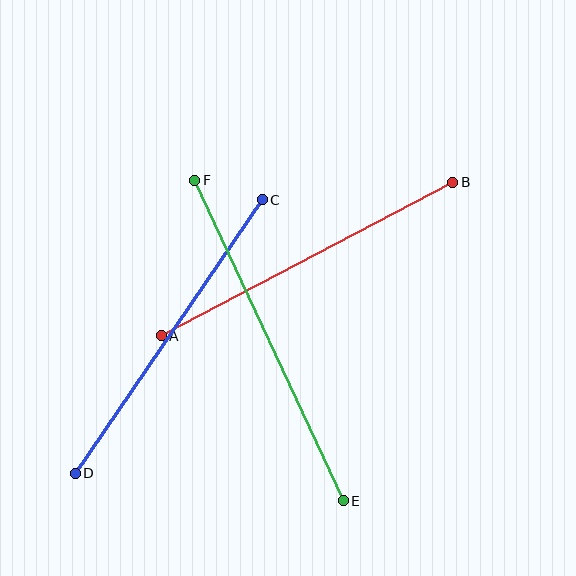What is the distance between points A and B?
The distance is approximately 329 pixels.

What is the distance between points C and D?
The distance is approximately 331 pixels.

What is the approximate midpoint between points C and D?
The midpoint is at approximately (169, 337) pixels.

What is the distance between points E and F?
The distance is approximately 353 pixels.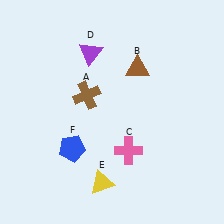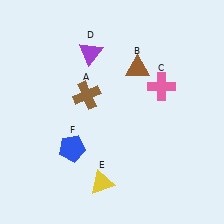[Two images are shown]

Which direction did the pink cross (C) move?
The pink cross (C) moved up.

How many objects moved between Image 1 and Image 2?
1 object moved between the two images.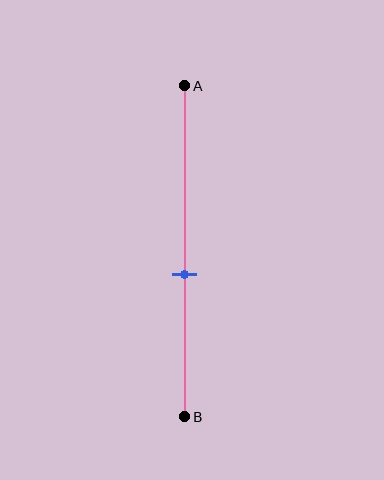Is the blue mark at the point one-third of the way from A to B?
No, the mark is at about 55% from A, not at the 33% one-third point.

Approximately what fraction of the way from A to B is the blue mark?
The blue mark is approximately 55% of the way from A to B.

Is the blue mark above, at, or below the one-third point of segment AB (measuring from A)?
The blue mark is below the one-third point of segment AB.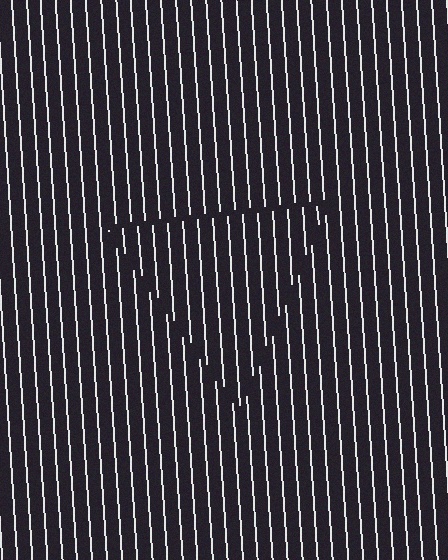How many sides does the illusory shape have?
3 sides — the line-ends trace a triangle.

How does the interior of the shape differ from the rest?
The interior of the shape contains the same grating, shifted by half a period — the contour is defined by the phase discontinuity where line-ends from the inner and outer gratings abut.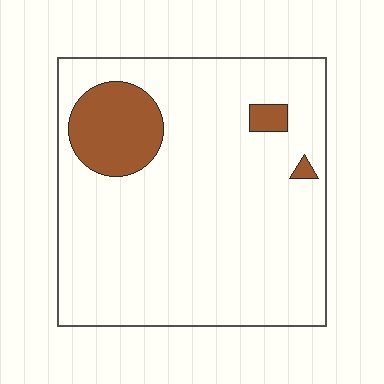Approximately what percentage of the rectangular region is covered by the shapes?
Approximately 10%.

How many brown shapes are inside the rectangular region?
3.